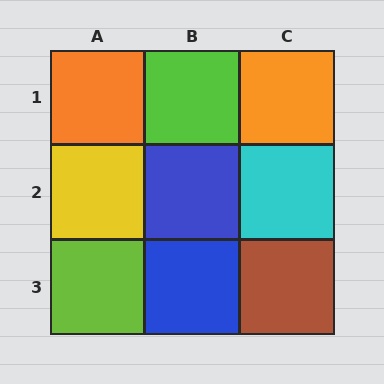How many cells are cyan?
1 cell is cyan.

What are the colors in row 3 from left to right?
Lime, blue, brown.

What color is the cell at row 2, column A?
Yellow.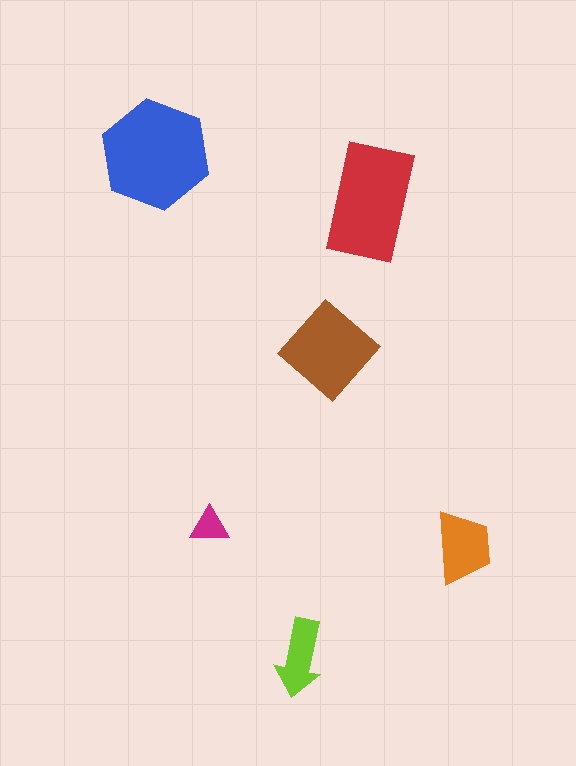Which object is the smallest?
The magenta triangle.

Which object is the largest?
The blue hexagon.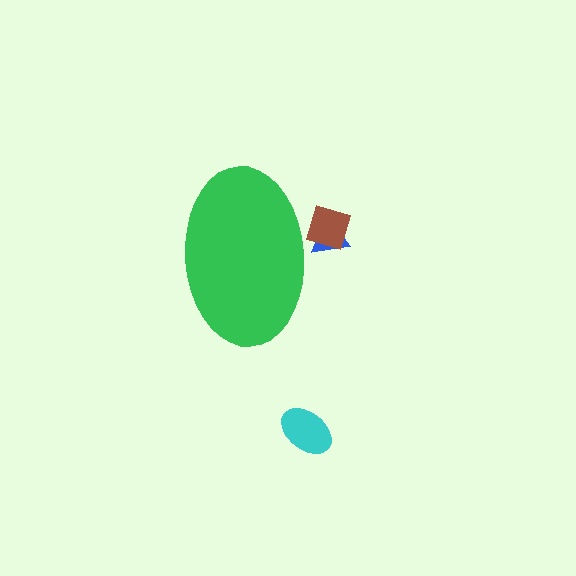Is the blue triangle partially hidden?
Yes, the blue triangle is partially hidden behind the green ellipse.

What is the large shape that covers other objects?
A green ellipse.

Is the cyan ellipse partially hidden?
No, the cyan ellipse is fully visible.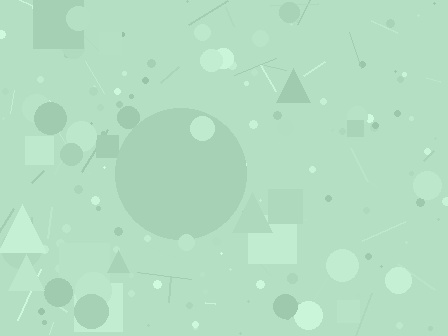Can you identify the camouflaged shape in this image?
The camouflaged shape is a circle.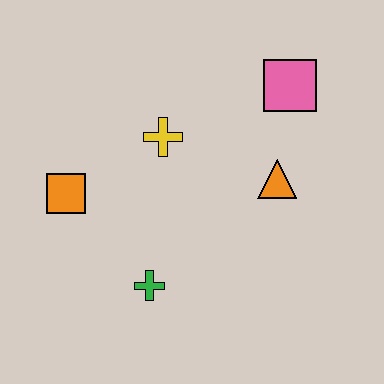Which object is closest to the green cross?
The orange square is closest to the green cross.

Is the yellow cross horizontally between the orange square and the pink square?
Yes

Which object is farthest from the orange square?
The pink square is farthest from the orange square.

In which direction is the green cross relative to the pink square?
The green cross is below the pink square.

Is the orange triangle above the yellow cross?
No